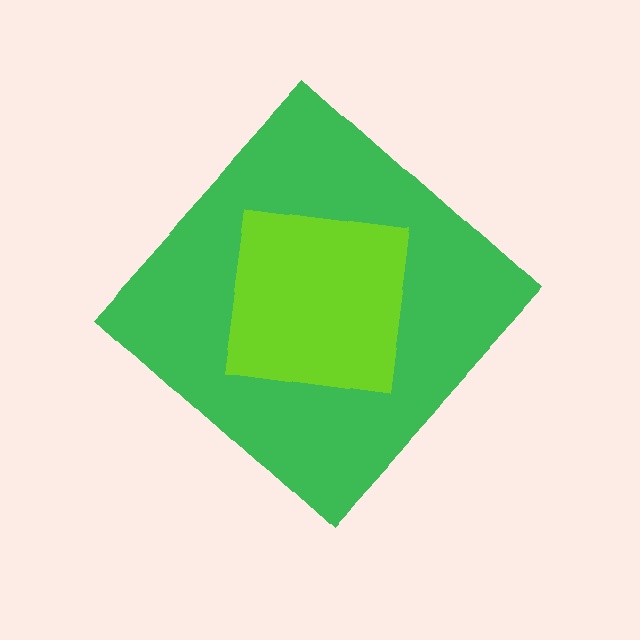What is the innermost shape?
The lime square.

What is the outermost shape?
The green diamond.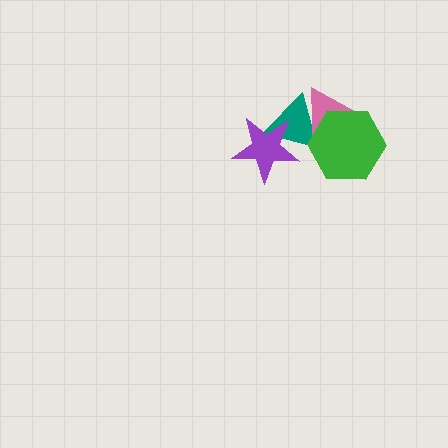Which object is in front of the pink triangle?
The green hexagon is in front of the pink triangle.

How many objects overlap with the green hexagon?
2 objects overlap with the green hexagon.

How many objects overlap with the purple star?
1 object overlaps with the purple star.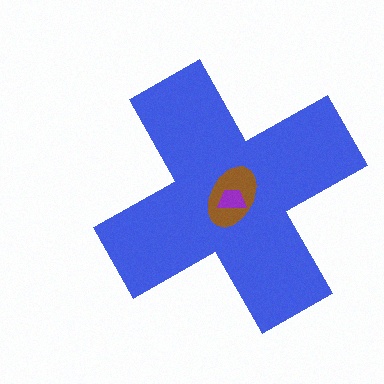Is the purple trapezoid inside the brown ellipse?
Yes.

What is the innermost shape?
The purple trapezoid.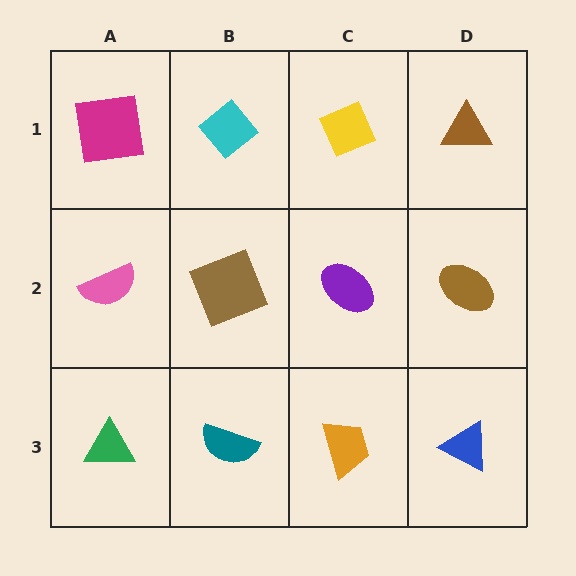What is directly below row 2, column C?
An orange trapezoid.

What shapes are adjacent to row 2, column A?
A magenta square (row 1, column A), a green triangle (row 3, column A), a brown square (row 2, column B).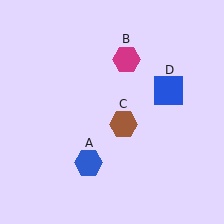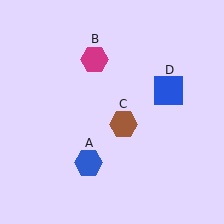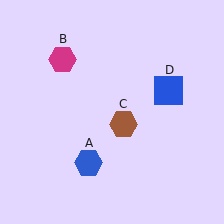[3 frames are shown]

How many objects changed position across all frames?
1 object changed position: magenta hexagon (object B).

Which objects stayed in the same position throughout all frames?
Blue hexagon (object A) and brown hexagon (object C) and blue square (object D) remained stationary.